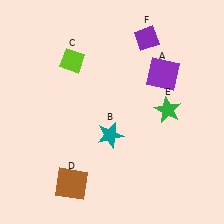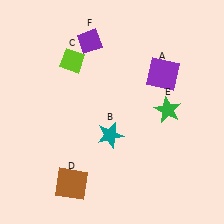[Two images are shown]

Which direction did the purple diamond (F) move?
The purple diamond (F) moved left.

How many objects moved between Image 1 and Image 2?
1 object moved between the two images.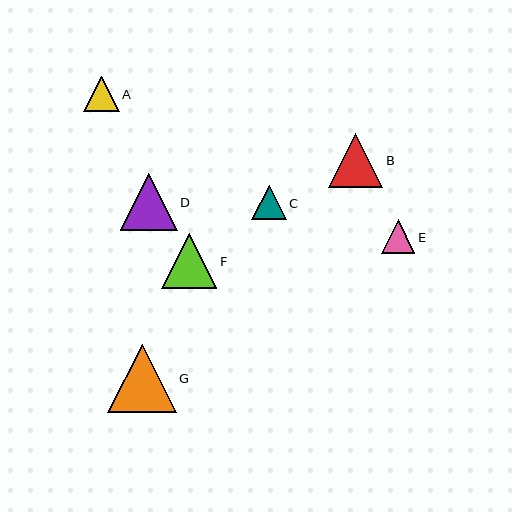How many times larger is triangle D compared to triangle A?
Triangle D is approximately 1.6 times the size of triangle A.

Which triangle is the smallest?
Triangle E is the smallest with a size of approximately 34 pixels.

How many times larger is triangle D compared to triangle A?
Triangle D is approximately 1.6 times the size of triangle A.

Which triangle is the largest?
Triangle G is the largest with a size of approximately 68 pixels.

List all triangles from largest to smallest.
From largest to smallest: G, D, F, B, A, C, E.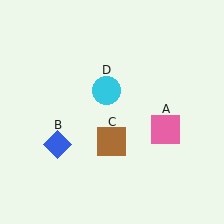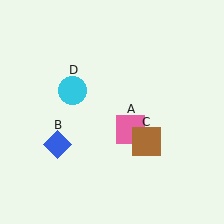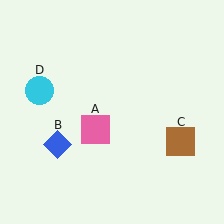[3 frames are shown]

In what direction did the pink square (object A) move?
The pink square (object A) moved left.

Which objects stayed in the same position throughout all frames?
Blue diamond (object B) remained stationary.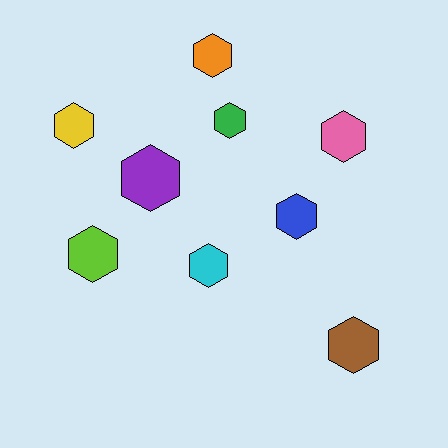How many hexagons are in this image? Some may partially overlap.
There are 9 hexagons.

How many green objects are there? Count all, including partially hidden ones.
There is 1 green object.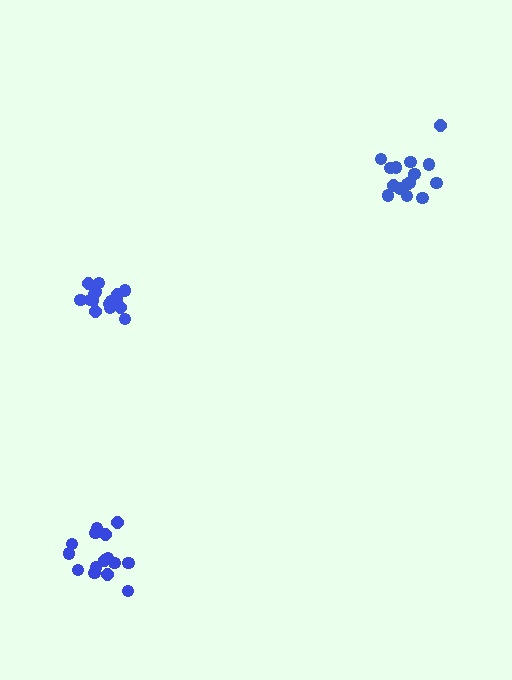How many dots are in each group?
Group 1: 16 dots, Group 2: 15 dots, Group 3: 15 dots (46 total).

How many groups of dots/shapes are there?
There are 3 groups.